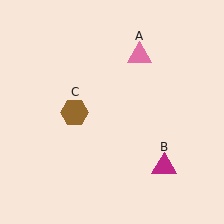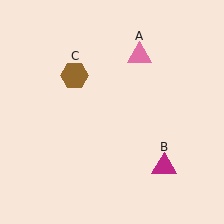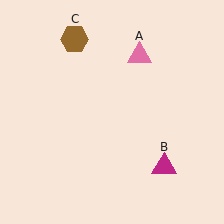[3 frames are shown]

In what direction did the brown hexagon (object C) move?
The brown hexagon (object C) moved up.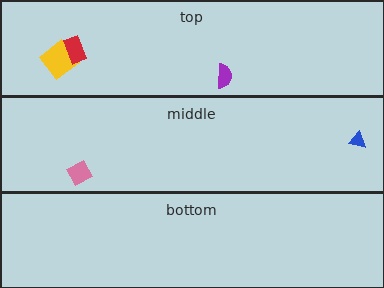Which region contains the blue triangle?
The middle region.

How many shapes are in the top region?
3.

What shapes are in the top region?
The yellow diamond, the red rectangle, the purple semicircle.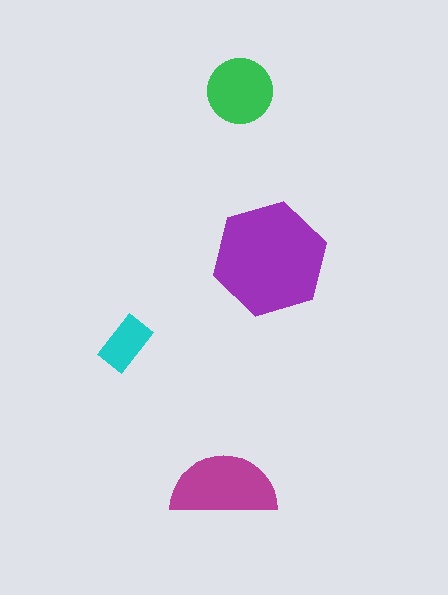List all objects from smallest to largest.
The cyan rectangle, the green circle, the magenta semicircle, the purple hexagon.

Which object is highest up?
The green circle is topmost.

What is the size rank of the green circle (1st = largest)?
3rd.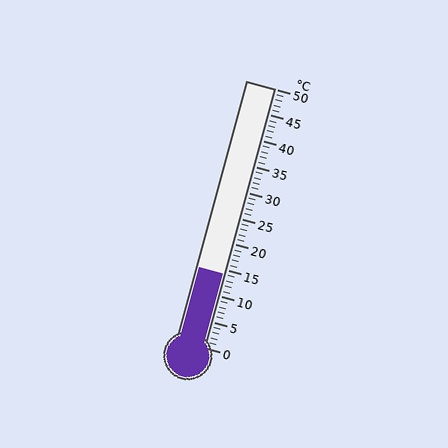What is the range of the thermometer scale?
The thermometer scale ranges from 0°C to 50°C.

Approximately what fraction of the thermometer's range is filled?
The thermometer is filled to approximately 30% of its range.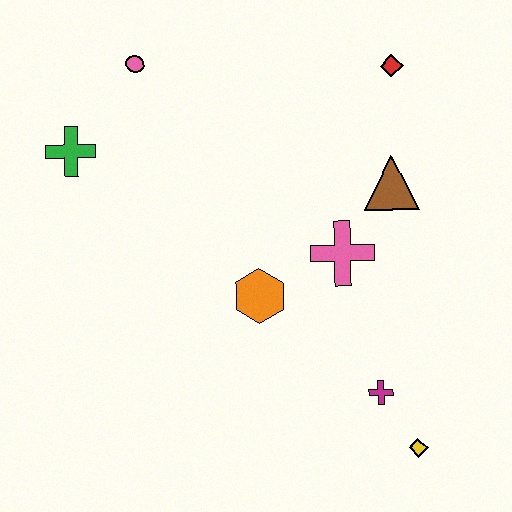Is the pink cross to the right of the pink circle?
Yes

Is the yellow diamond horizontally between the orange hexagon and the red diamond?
No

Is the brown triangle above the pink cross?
Yes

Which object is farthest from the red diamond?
The yellow diamond is farthest from the red diamond.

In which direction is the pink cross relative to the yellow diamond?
The pink cross is above the yellow diamond.